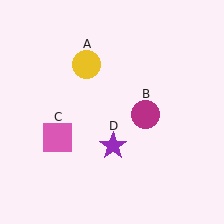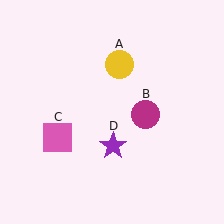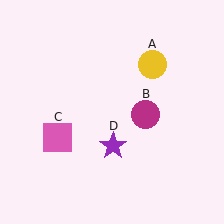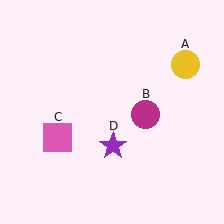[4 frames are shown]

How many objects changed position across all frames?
1 object changed position: yellow circle (object A).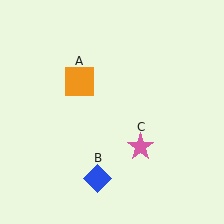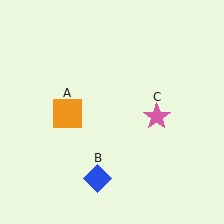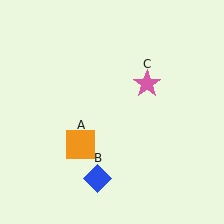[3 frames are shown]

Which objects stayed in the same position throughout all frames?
Blue diamond (object B) remained stationary.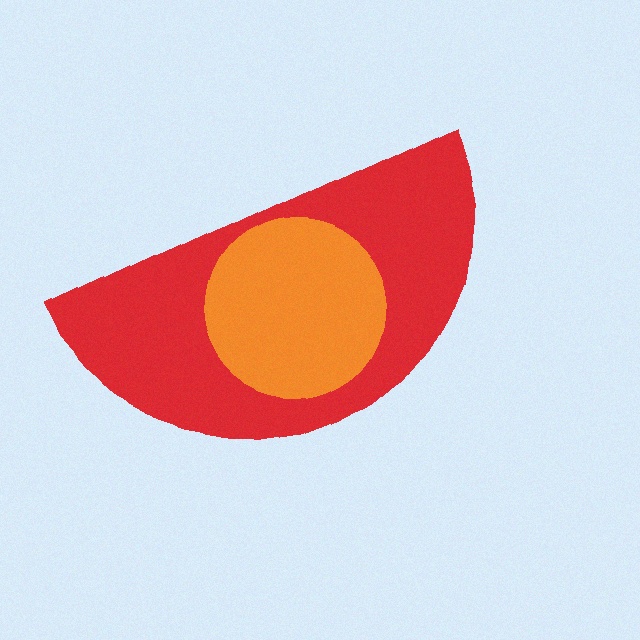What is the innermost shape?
The orange circle.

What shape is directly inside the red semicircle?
The orange circle.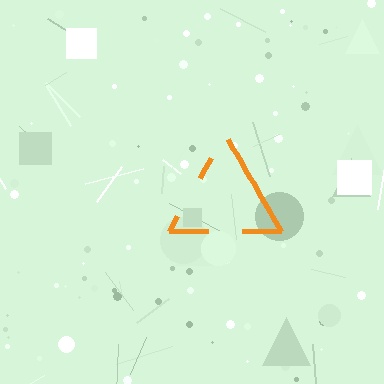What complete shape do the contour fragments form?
The contour fragments form a triangle.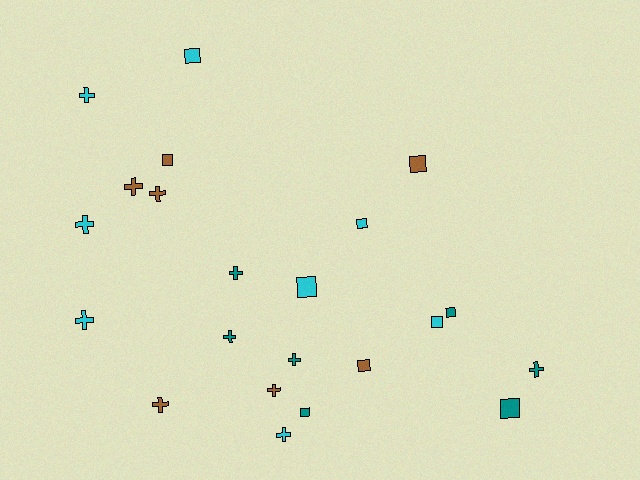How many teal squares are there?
There are 3 teal squares.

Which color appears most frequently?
Cyan, with 8 objects.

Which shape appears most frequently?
Cross, with 12 objects.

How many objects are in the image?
There are 22 objects.